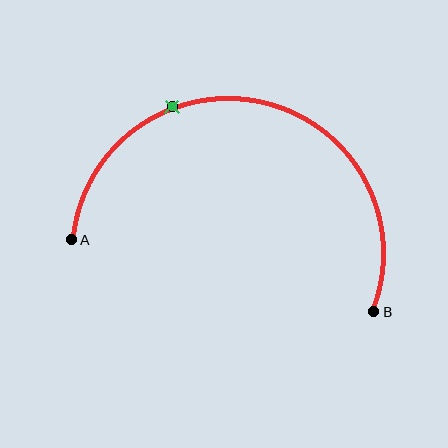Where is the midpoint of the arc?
The arc midpoint is the point on the curve farthest from the straight line joining A and B. It sits above that line.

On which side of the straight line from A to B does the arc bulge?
The arc bulges above the straight line connecting A and B.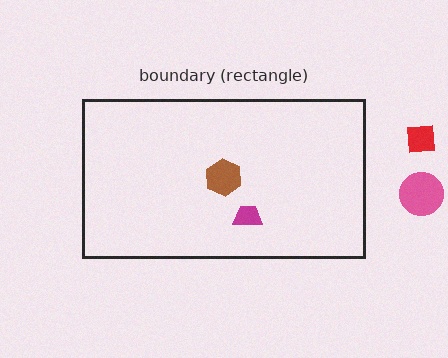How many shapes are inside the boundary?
2 inside, 2 outside.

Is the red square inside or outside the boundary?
Outside.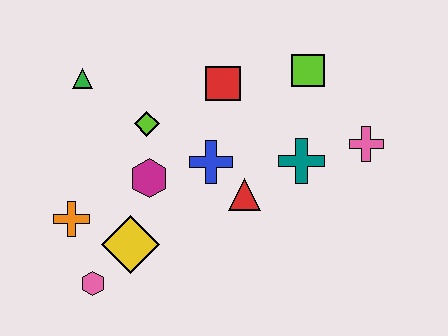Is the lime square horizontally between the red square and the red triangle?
No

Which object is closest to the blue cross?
The red triangle is closest to the blue cross.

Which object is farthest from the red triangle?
The green triangle is farthest from the red triangle.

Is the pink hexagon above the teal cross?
No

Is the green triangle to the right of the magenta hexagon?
No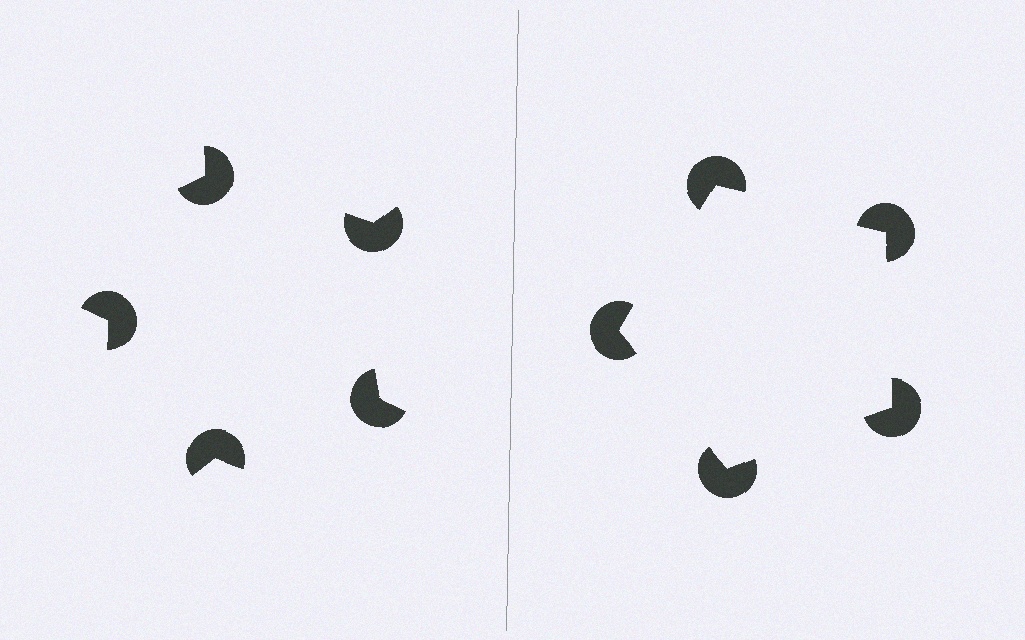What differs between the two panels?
The pac-man discs are positioned identically on both sides; only the wedge orientations differ. On the right they align to a pentagon; on the left they are misaligned.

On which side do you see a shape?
An illusory pentagon appears on the right side. On the left side the wedge cuts are rotated, so no coherent shape forms.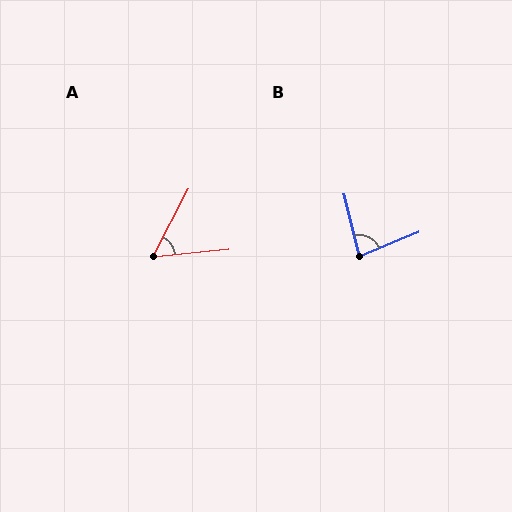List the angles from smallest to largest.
A (57°), B (82°).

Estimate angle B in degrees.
Approximately 82 degrees.